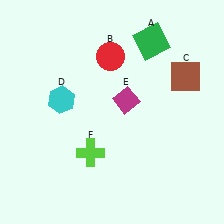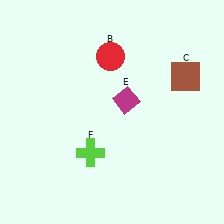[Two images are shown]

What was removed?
The green square (A), the cyan hexagon (D) were removed in Image 2.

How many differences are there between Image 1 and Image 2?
There are 2 differences between the two images.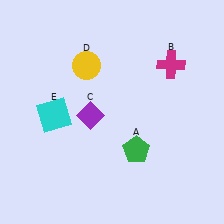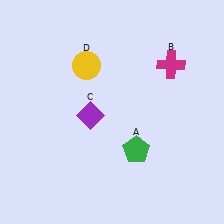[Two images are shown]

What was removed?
The cyan square (E) was removed in Image 2.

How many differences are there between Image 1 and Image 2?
There is 1 difference between the two images.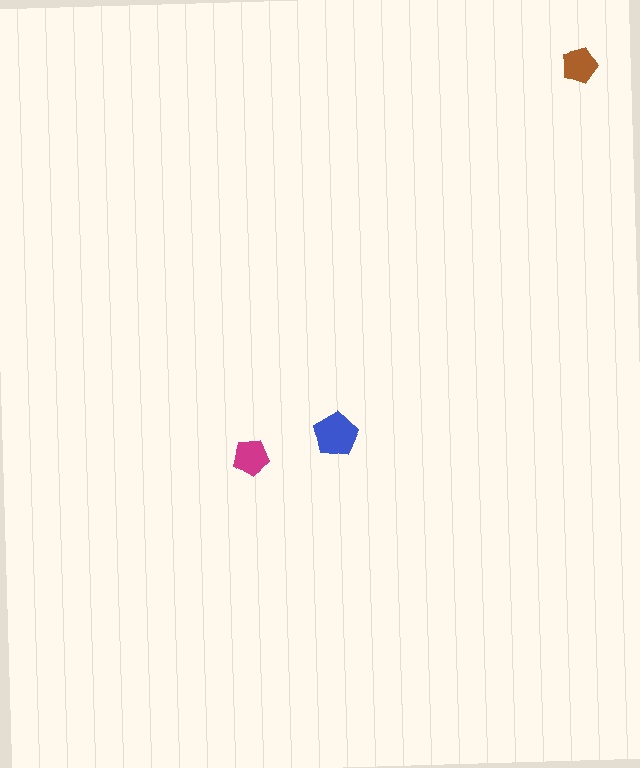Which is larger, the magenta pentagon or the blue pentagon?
The blue one.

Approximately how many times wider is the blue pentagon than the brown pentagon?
About 1.5 times wider.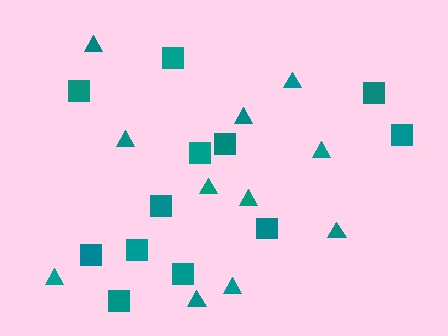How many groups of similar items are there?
There are 2 groups: one group of squares (12) and one group of triangles (11).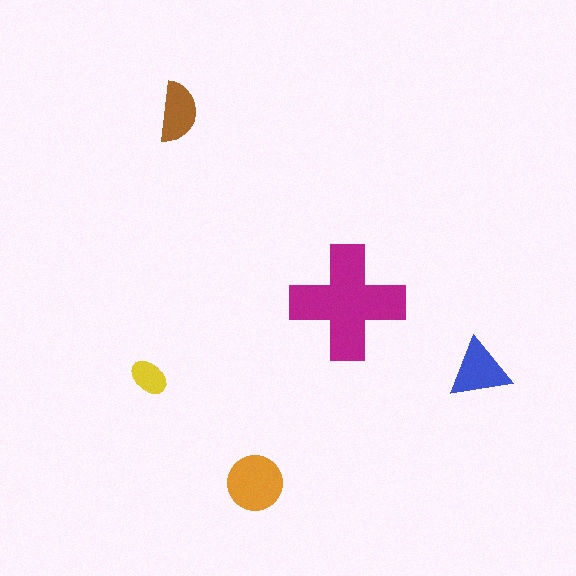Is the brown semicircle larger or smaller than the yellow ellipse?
Larger.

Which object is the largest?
The magenta cross.